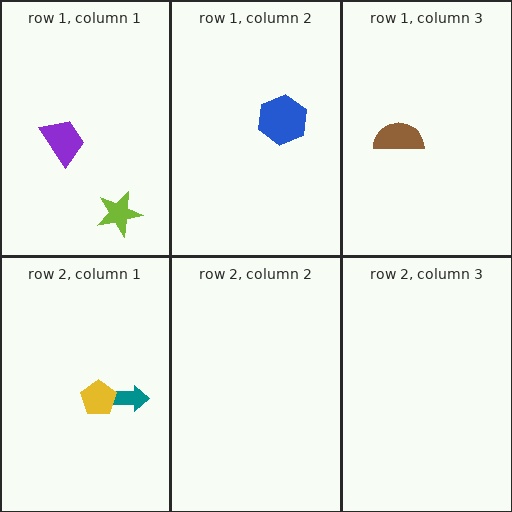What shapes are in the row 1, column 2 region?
The blue hexagon.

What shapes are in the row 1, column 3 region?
The brown semicircle.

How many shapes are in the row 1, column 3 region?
1.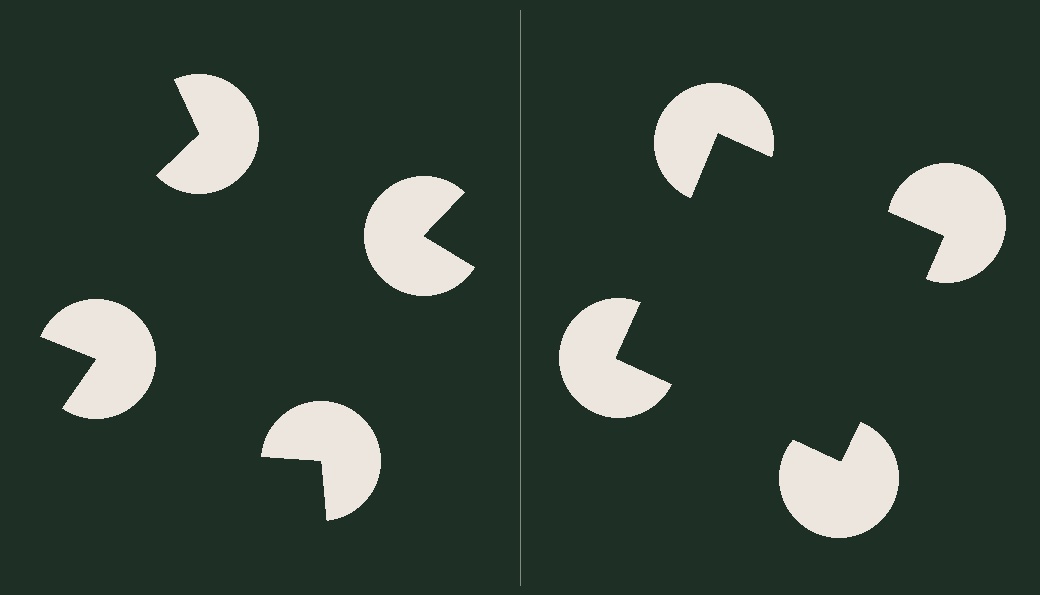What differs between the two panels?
The pac-man discs are positioned identically on both sides; only the wedge orientations differ. On the right they align to a square; on the left they are misaligned.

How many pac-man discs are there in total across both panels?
8 — 4 on each side.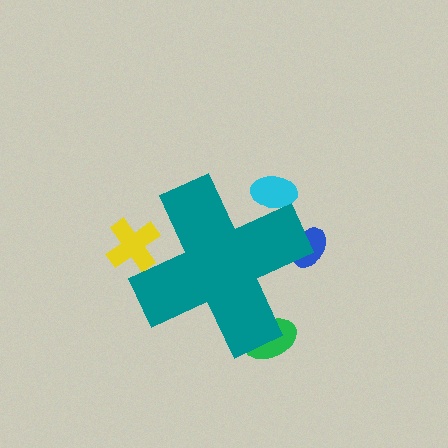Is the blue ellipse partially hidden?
Yes, the blue ellipse is partially hidden behind the teal cross.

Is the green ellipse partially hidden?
Yes, the green ellipse is partially hidden behind the teal cross.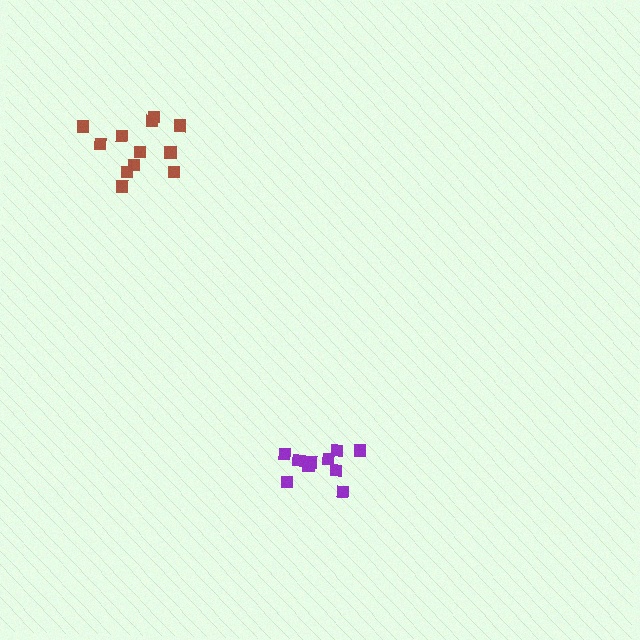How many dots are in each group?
Group 1: 10 dots, Group 2: 12 dots (22 total).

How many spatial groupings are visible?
There are 2 spatial groupings.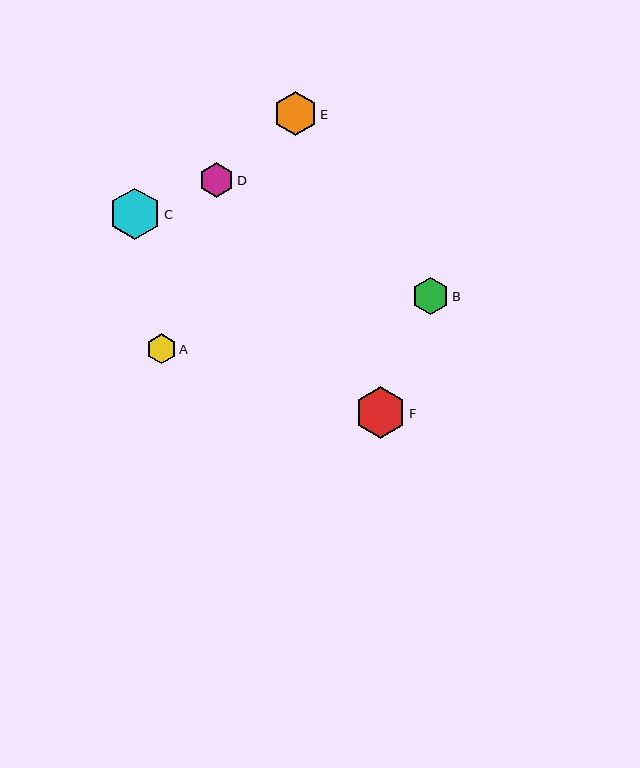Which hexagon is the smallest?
Hexagon A is the smallest with a size of approximately 30 pixels.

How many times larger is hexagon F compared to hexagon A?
Hexagon F is approximately 1.7 times the size of hexagon A.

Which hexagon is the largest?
Hexagon C is the largest with a size of approximately 52 pixels.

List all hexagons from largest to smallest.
From largest to smallest: C, F, E, B, D, A.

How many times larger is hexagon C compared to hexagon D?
Hexagon C is approximately 1.5 times the size of hexagon D.